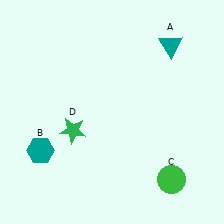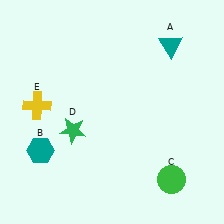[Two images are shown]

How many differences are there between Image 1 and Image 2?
There is 1 difference between the two images.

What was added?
A yellow cross (E) was added in Image 2.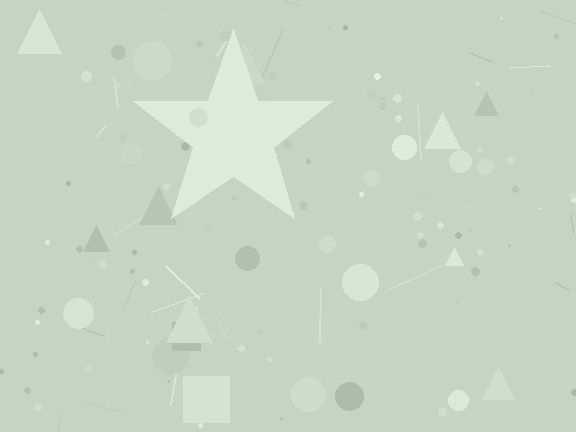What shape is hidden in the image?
A star is hidden in the image.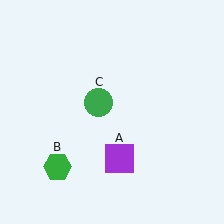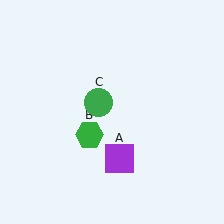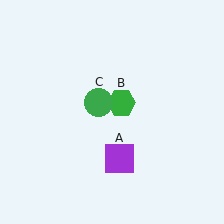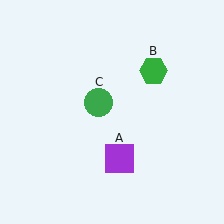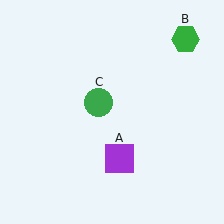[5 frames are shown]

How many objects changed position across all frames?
1 object changed position: green hexagon (object B).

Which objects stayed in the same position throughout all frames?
Purple square (object A) and green circle (object C) remained stationary.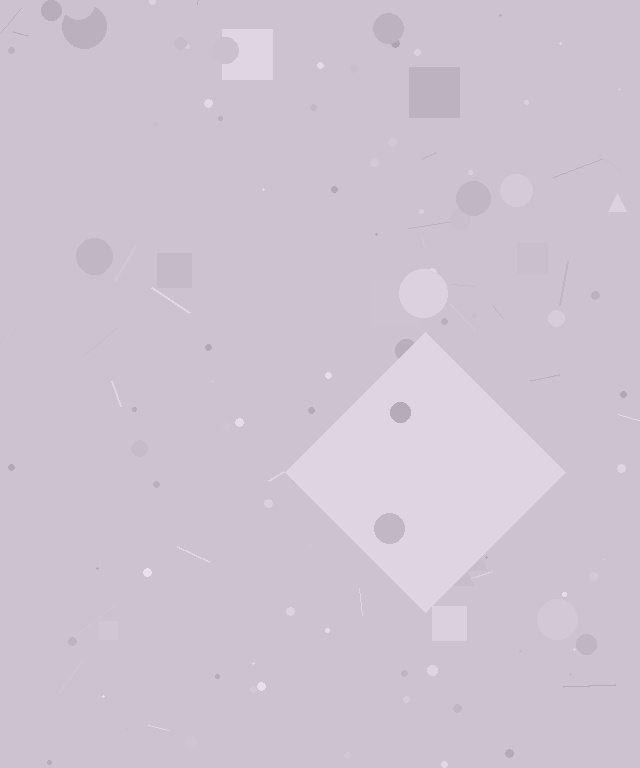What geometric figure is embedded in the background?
A diamond is embedded in the background.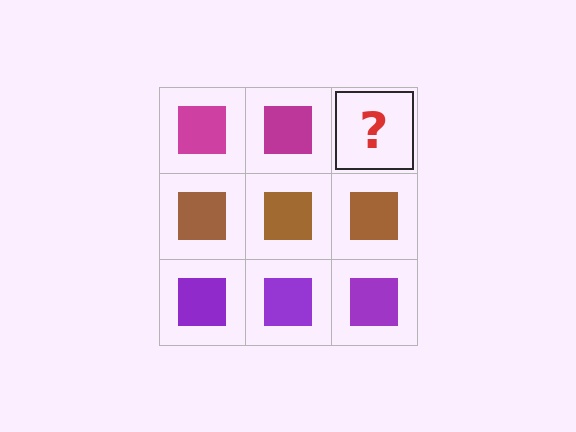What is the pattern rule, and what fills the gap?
The rule is that each row has a consistent color. The gap should be filled with a magenta square.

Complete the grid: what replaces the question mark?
The question mark should be replaced with a magenta square.